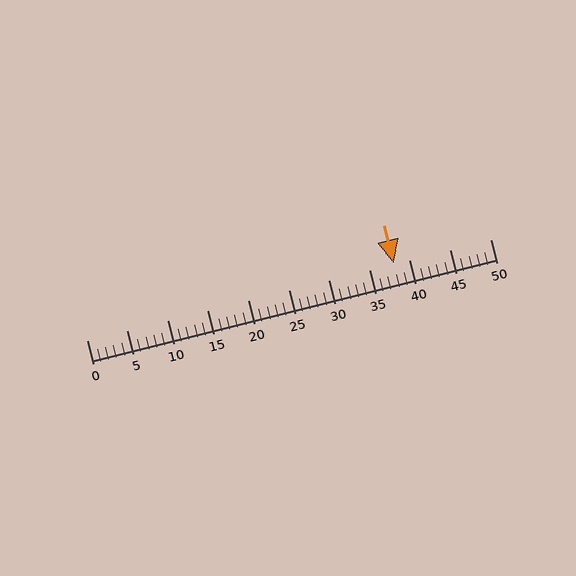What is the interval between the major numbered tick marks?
The major tick marks are spaced 5 units apart.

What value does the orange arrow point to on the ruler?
The orange arrow points to approximately 38.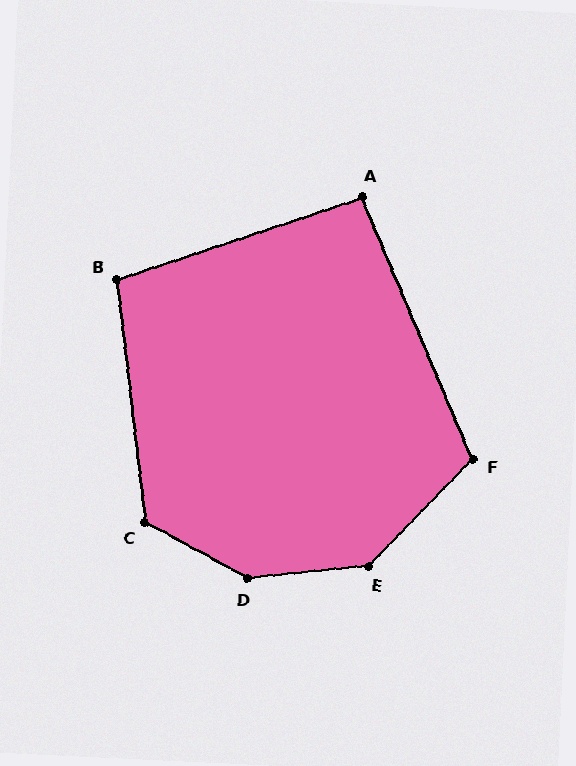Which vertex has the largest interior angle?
D, at approximately 145 degrees.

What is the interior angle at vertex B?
Approximately 102 degrees (obtuse).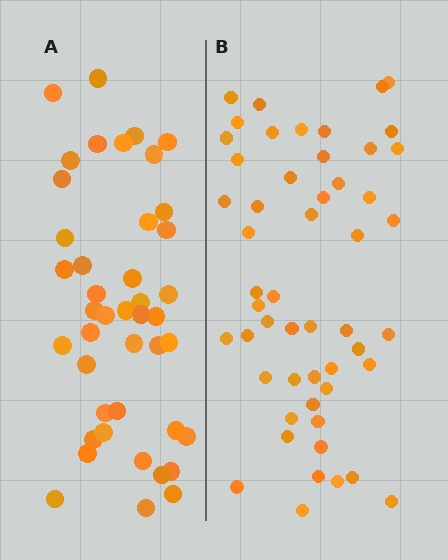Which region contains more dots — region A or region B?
Region B (the right region) has more dots.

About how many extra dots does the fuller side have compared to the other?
Region B has roughly 8 or so more dots than region A.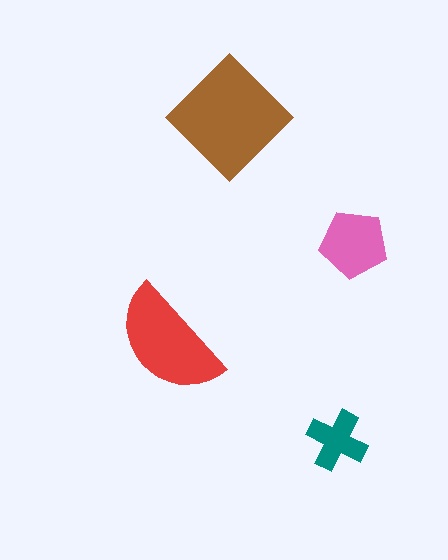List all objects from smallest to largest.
The teal cross, the pink pentagon, the red semicircle, the brown diamond.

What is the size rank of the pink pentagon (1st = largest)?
3rd.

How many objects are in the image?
There are 4 objects in the image.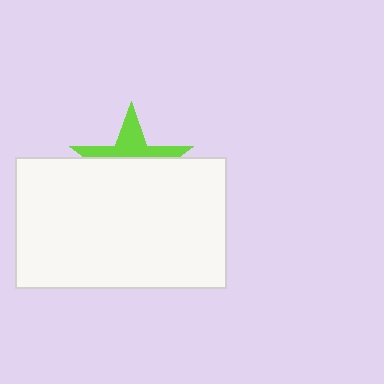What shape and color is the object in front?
The object in front is a white rectangle.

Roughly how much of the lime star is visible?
A small part of it is visible (roughly 40%).